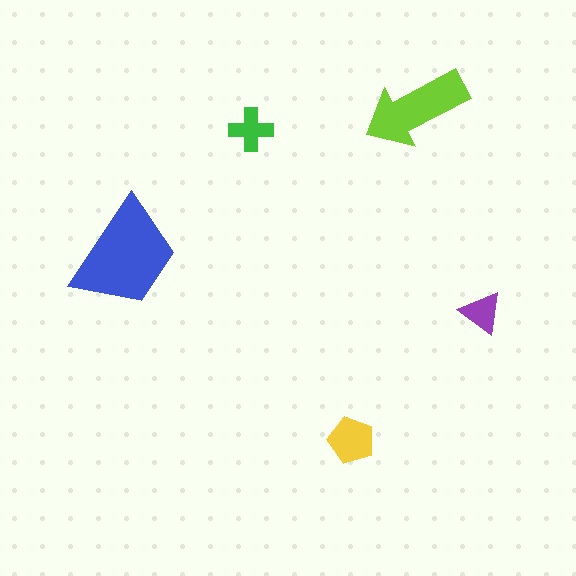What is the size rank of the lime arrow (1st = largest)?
2nd.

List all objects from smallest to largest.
The purple triangle, the green cross, the yellow pentagon, the lime arrow, the blue trapezoid.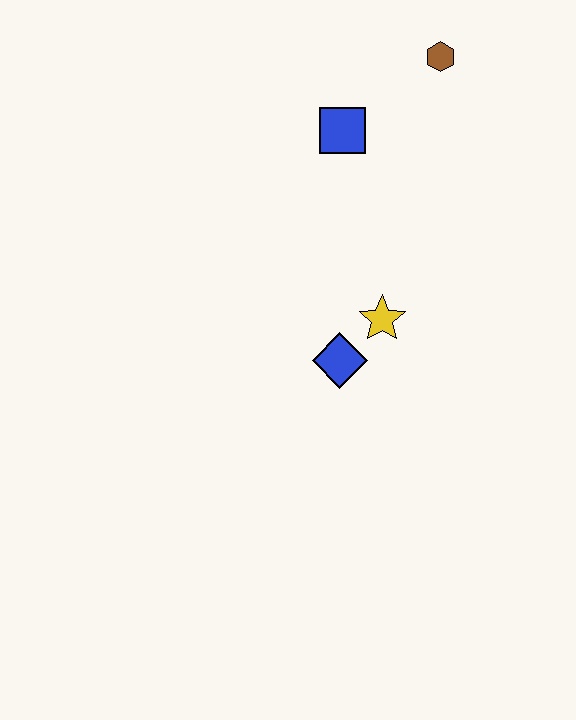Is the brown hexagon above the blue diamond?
Yes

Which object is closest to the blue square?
The brown hexagon is closest to the blue square.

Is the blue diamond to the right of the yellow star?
No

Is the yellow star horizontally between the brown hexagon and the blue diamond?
Yes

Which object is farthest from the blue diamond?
The brown hexagon is farthest from the blue diamond.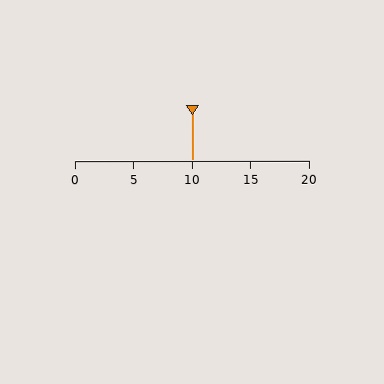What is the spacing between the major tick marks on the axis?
The major ticks are spaced 5 apart.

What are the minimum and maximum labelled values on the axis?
The axis runs from 0 to 20.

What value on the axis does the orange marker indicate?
The marker indicates approximately 10.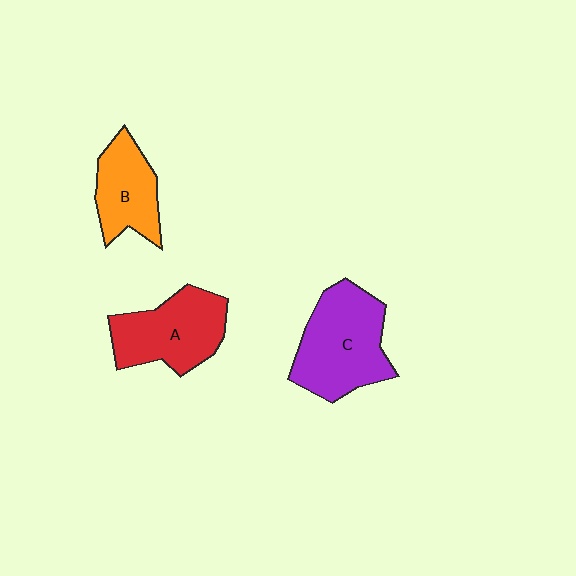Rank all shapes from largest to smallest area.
From largest to smallest: C (purple), A (red), B (orange).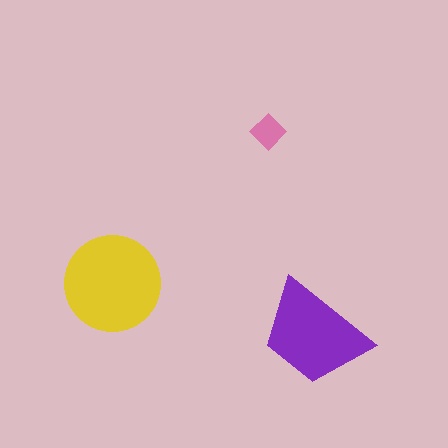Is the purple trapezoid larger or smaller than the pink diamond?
Larger.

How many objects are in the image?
There are 3 objects in the image.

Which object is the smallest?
The pink diamond.